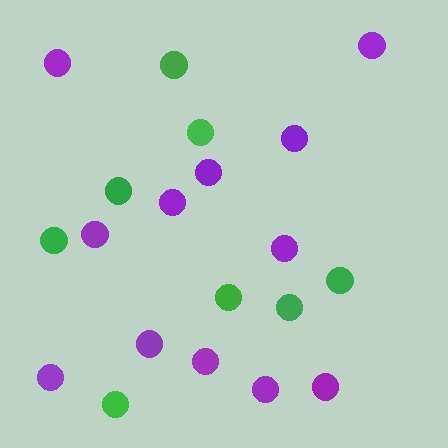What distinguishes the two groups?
There are 2 groups: one group of green circles (8) and one group of purple circles (12).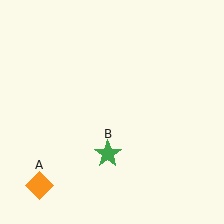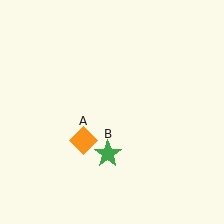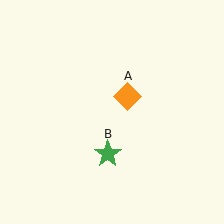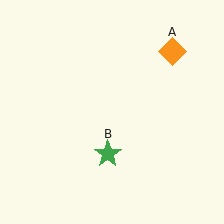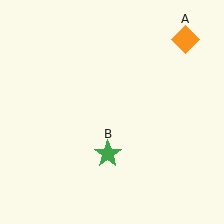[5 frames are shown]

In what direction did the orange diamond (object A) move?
The orange diamond (object A) moved up and to the right.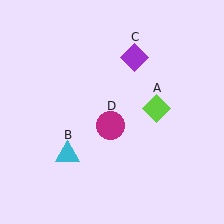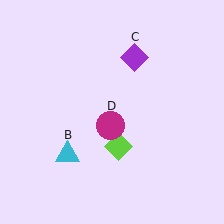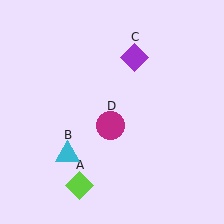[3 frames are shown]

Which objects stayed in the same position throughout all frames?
Cyan triangle (object B) and purple diamond (object C) and magenta circle (object D) remained stationary.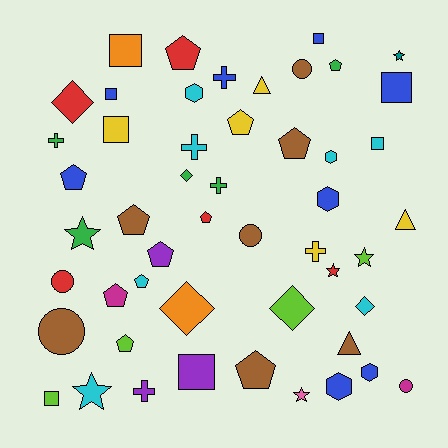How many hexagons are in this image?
There are 5 hexagons.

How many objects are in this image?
There are 50 objects.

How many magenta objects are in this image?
There are 2 magenta objects.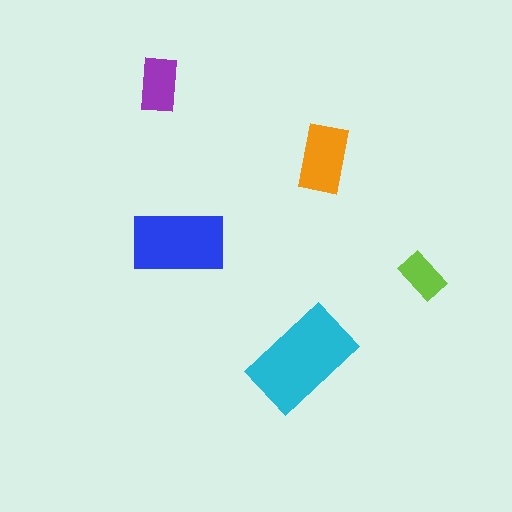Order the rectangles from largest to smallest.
the cyan one, the blue one, the orange one, the purple one, the lime one.